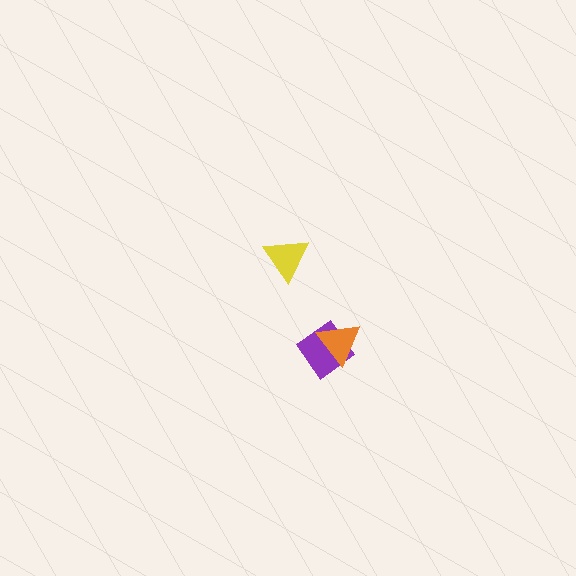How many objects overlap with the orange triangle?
1 object overlaps with the orange triangle.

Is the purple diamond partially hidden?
Yes, it is partially covered by another shape.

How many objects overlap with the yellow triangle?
0 objects overlap with the yellow triangle.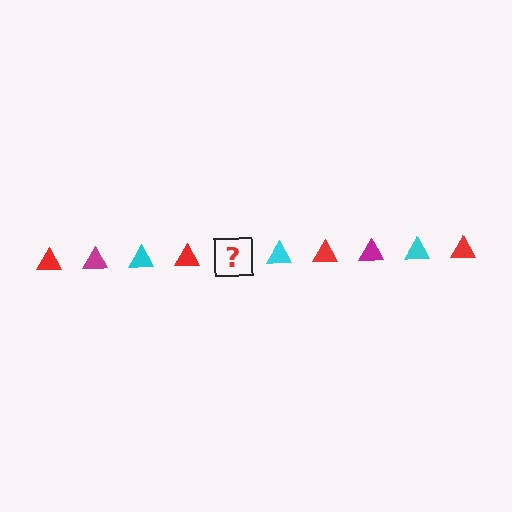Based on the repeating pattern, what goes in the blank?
The blank should be a magenta triangle.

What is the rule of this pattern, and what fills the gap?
The rule is that the pattern cycles through red, magenta, cyan triangles. The gap should be filled with a magenta triangle.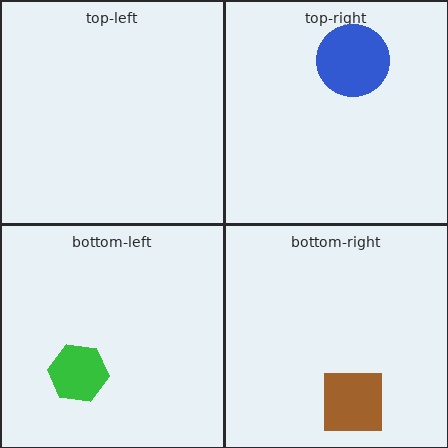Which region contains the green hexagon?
The bottom-left region.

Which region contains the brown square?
The bottom-right region.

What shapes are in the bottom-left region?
The green hexagon.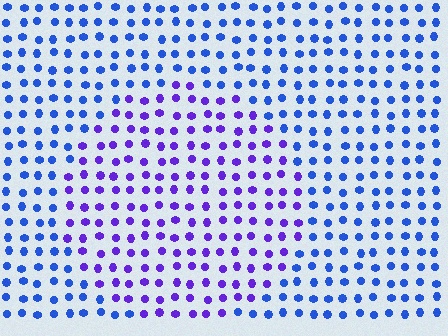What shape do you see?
I see a circle.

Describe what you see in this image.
The image is filled with small blue elements in a uniform arrangement. A circle-shaped region is visible where the elements are tinted to a slightly different hue, forming a subtle color boundary.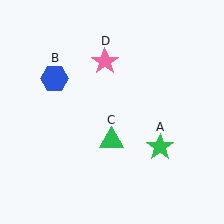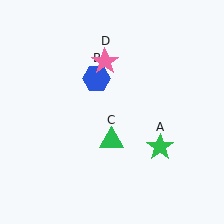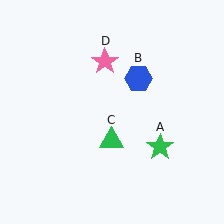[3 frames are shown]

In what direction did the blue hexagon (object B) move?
The blue hexagon (object B) moved right.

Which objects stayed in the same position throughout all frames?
Green star (object A) and green triangle (object C) and pink star (object D) remained stationary.